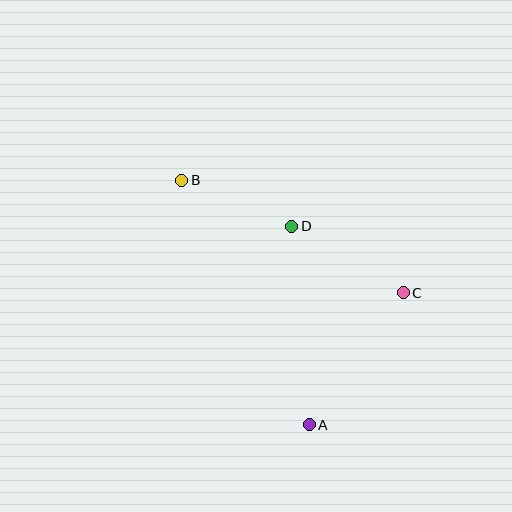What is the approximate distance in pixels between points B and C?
The distance between B and C is approximately 249 pixels.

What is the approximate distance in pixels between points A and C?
The distance between A and C is approximately 162 pixels.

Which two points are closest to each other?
Points B and D are closest to each other.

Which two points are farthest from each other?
Points A and B are farthest from each other.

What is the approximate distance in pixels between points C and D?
The distance between C and D is approximately 130 pixels.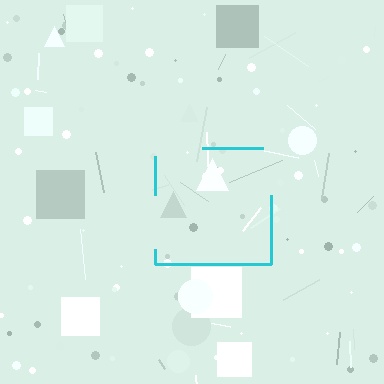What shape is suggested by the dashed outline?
The dashed outline suggests a square.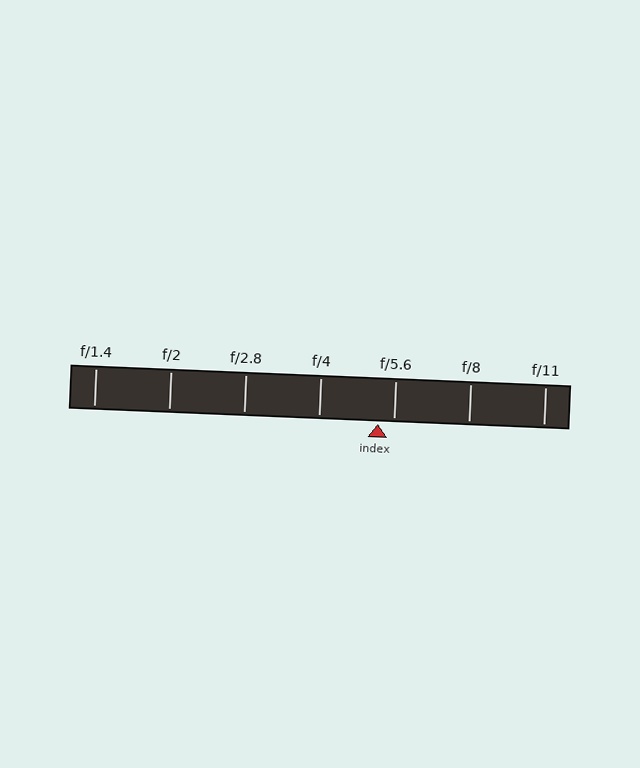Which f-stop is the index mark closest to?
The index mark is closest to f/5.6.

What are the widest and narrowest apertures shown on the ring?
The widest aperture shown is f/1.4 and the narrowest is f/11.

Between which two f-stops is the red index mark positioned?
The index mark is between f/4 and f/5.6.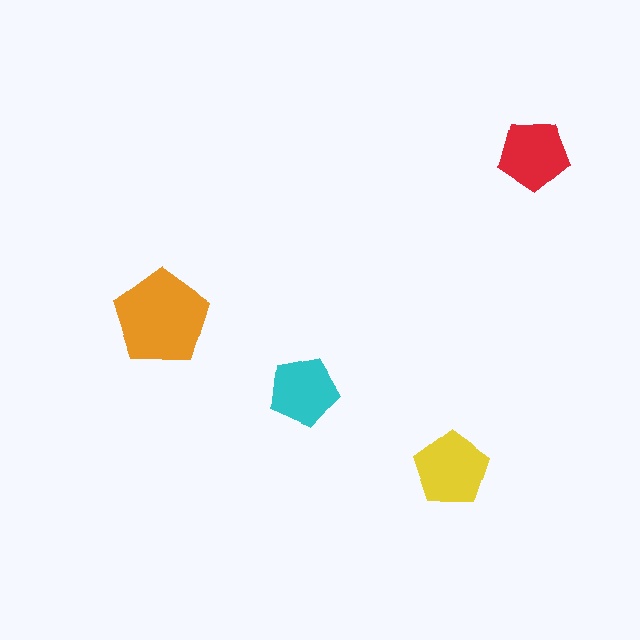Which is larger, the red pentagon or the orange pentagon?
The orange one.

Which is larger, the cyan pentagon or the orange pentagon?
The orange one.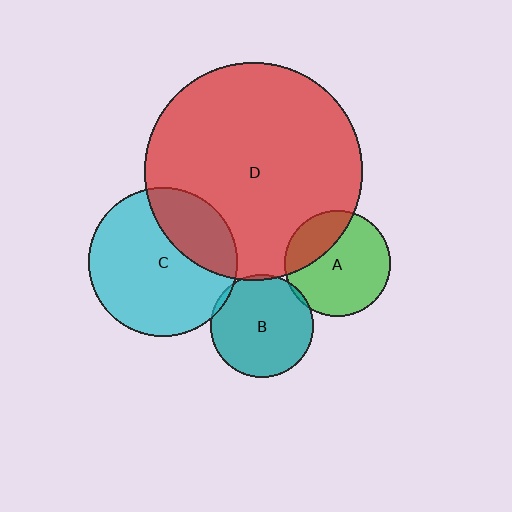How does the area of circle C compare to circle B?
Approximately 2.1 times.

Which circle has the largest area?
Circle D (red).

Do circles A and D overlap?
Yes.